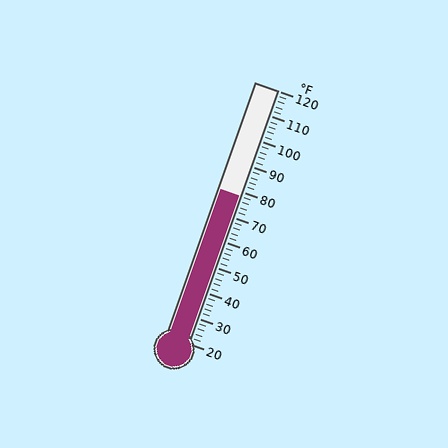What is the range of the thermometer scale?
The thermometer scale ranges from 20°F to 120°F.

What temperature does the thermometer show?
The thermometer shows approximately 78°F.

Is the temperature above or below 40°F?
The temperature is above 40°F.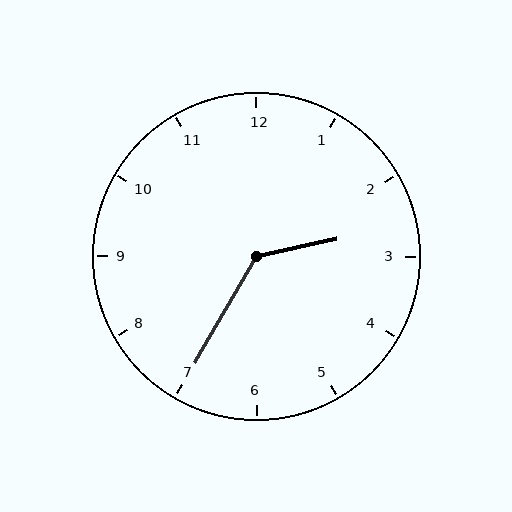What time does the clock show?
2:35.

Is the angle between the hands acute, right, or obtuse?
It is obtuse.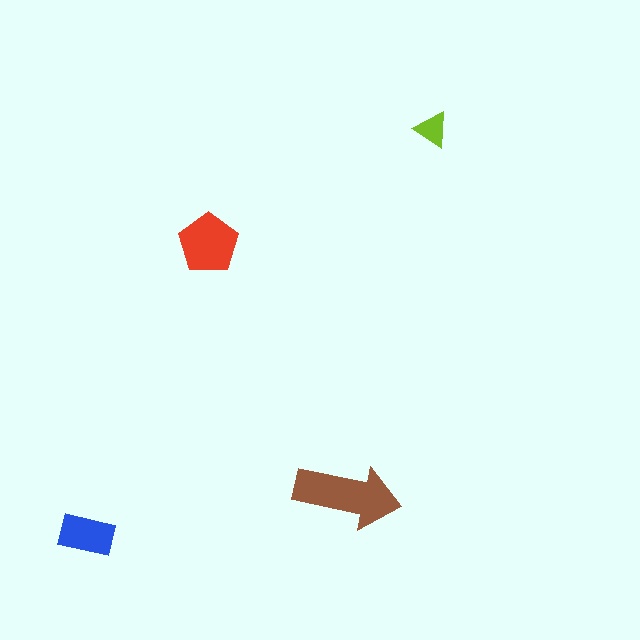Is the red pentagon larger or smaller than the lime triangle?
Larger.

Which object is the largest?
The brown arrow.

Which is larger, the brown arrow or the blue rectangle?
The brown arrow.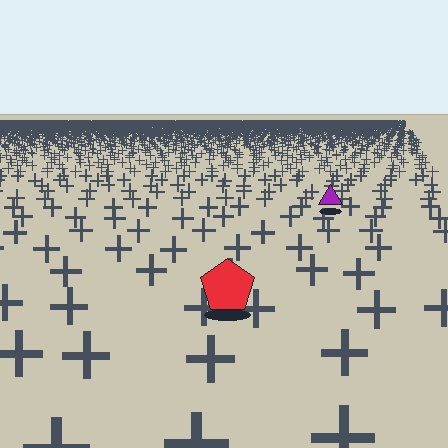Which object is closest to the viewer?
The red pentagon is closest. The texture marks near it are larger and more spread out.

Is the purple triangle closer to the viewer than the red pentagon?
No. The red pentagon is closer — you can tell from the texture gradient: the ground texture is coarser near it.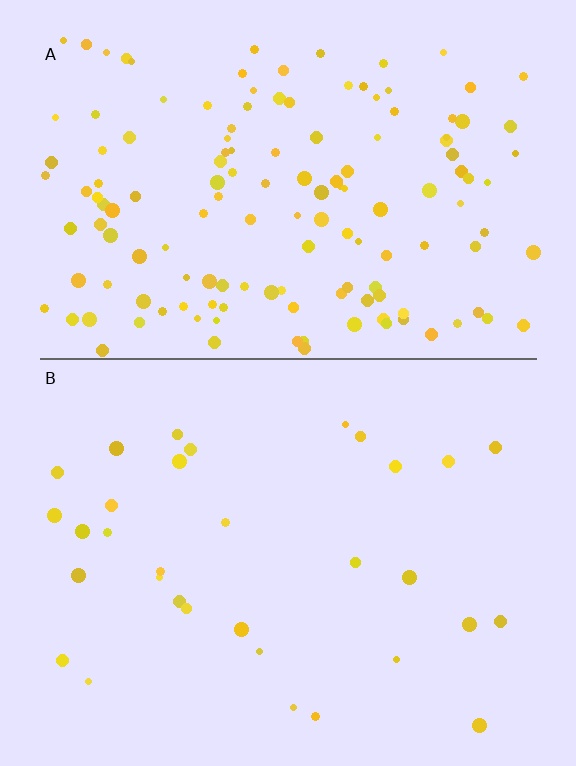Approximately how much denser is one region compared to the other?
Approximately 4.5× — region A over region B.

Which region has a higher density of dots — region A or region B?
A (the top).